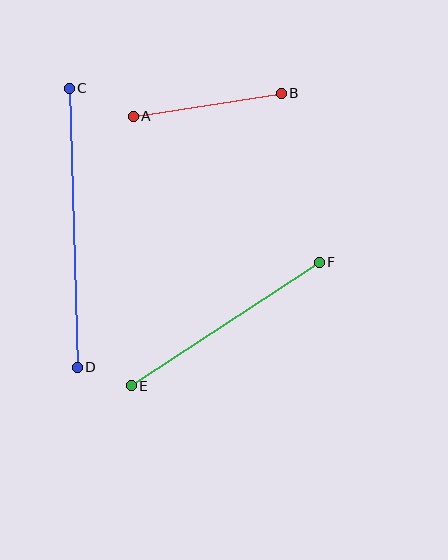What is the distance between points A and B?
The distance is approximately 150 pixels.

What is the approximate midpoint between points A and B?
The midpoint is at approximately (207, 105) pixels.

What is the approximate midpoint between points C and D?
The midpoint is at approximately (73, 228) pixels.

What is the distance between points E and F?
The distance is approximately 225 pixels.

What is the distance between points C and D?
The distance is approximately 279 pixels.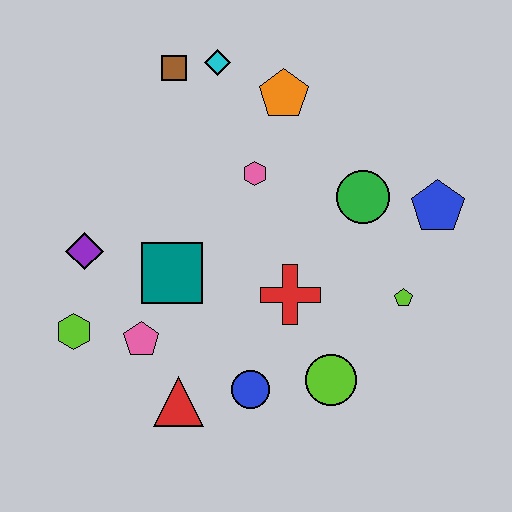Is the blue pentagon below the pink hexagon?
Yes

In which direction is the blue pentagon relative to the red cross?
The blue pentagon is to the right of the red cross.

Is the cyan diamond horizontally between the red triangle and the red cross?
Yes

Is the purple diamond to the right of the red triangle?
No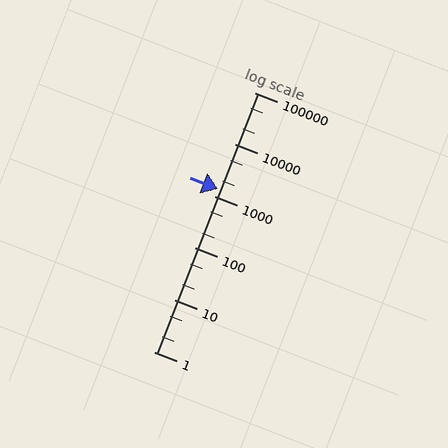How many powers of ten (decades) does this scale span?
The scale spans 5 decades, from 1 to 100000.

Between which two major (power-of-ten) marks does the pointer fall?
The pointer is between 1000 and 10000.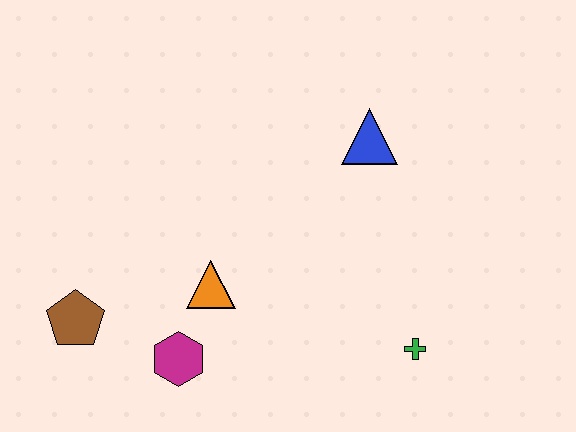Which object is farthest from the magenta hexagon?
The blue triangle is farthest from the magenta hexagon.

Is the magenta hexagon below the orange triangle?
Yes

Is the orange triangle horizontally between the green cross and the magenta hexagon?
Yes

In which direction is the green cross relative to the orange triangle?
The green cross is to the right of the orange triangle.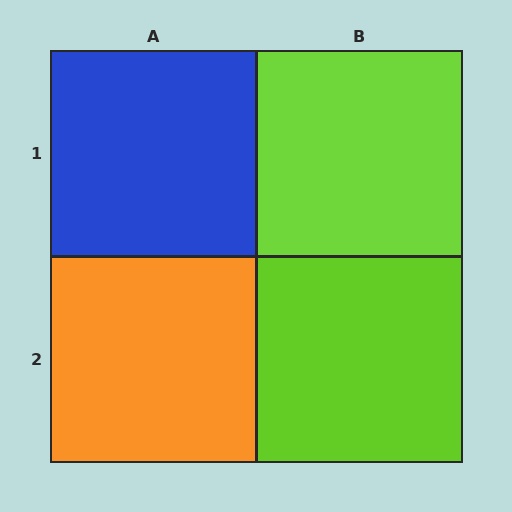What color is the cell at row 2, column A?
Orange.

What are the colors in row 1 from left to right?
Blue, lime.